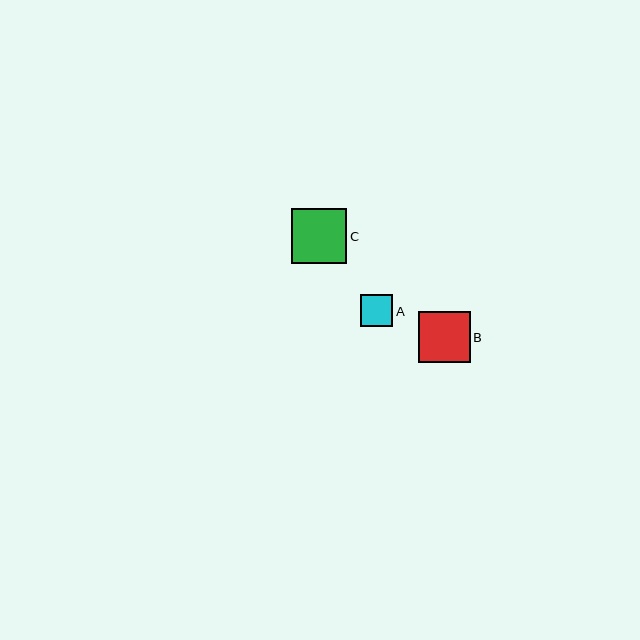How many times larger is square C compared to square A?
Square C is approximately 1.7 times the size of square A.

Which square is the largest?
Square C is the largest with a size of approximately 56 pixels.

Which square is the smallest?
Square A is the smallest with a size of approximately 32 pixels.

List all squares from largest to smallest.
From largest to smallest: C, B, A.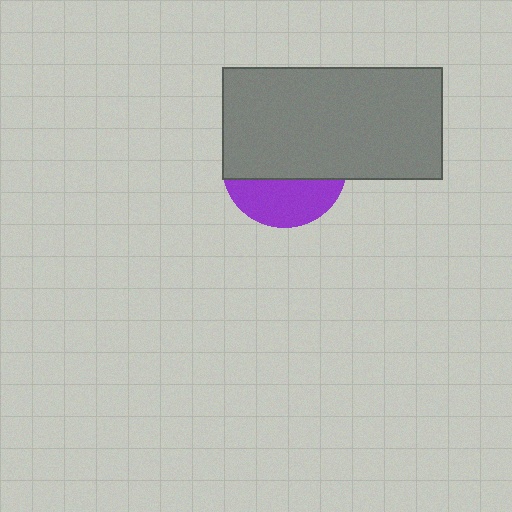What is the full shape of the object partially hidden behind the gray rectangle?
The partially hidden object is a purple circle.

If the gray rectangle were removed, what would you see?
You would see the complete purple circle.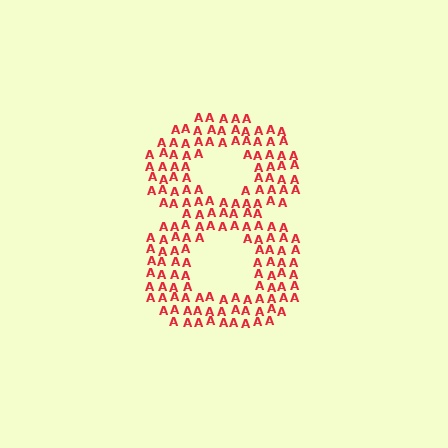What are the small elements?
The small elements are letter A's.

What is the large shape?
The large shape is the digit 8.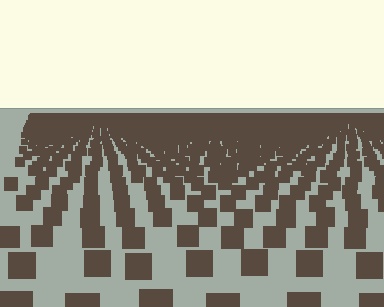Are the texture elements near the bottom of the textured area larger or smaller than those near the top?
Larger. Near the bottom, elements are closer to the viewer and appear at a bigger on-screen size.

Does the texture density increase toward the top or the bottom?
Density increases toward the top.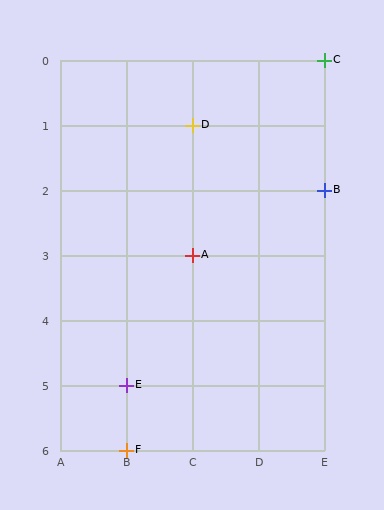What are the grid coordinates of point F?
Point F is at grid coordinates (B, 6).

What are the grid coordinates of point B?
Point B is at grid coordinates (E, 2).